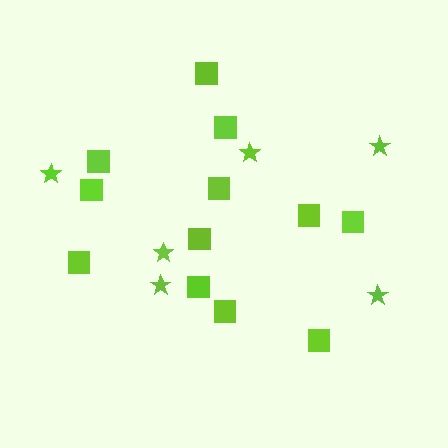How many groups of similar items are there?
There are 2 groups: one group of squares (12) and one group of stars (6).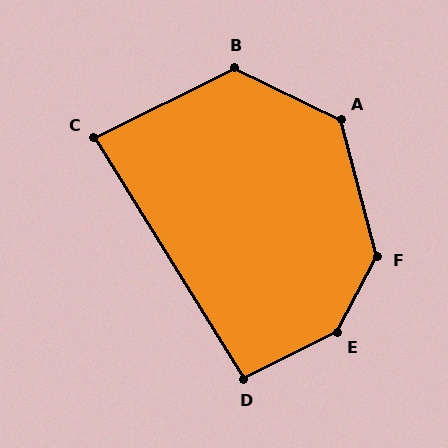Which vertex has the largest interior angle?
E, at approximately 145 degrees.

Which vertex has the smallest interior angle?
C, at approximately 84 degrees.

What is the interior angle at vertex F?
Approximately 137 degrees (obtuse).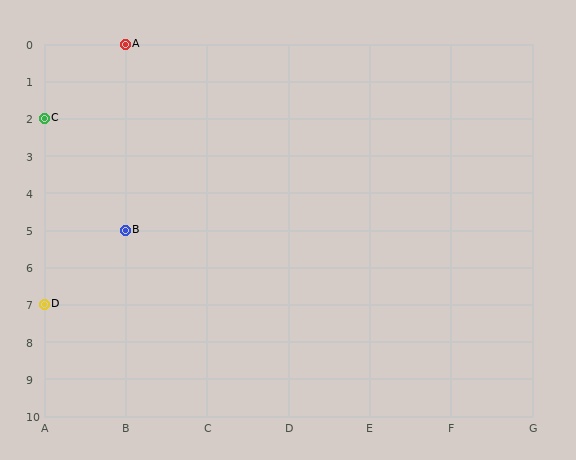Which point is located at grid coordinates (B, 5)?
Point B is at (B, 5).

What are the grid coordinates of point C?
Point C is at grid coordinates (A, 2).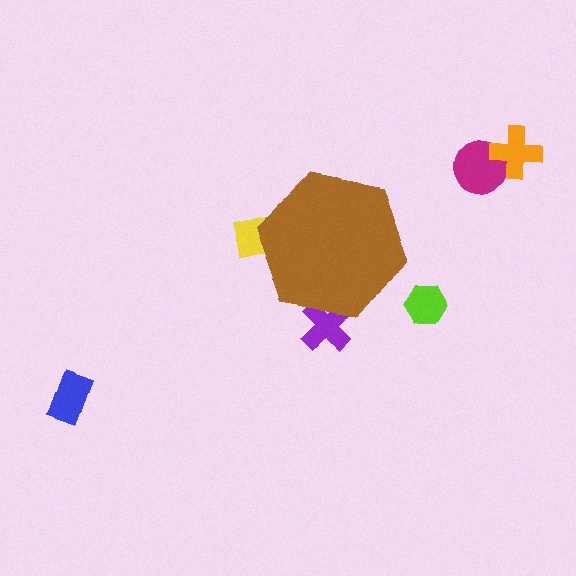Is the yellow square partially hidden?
Yes, the yellow square is partially hidden behind the brown hexagon.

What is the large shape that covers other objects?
A brown hexagon.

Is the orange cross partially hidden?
No, the orange cross is fully visible.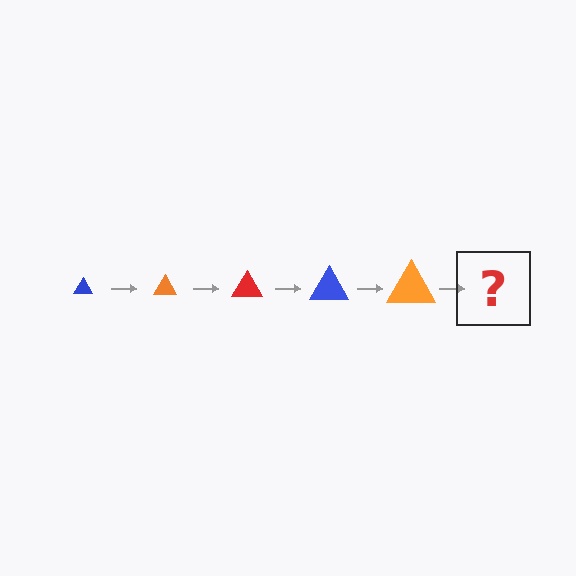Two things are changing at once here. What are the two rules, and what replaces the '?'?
The two rules are that the triangle grows larger each step and the color cycles through blue, orange, and red. The '?' should be a red triangle, larger than the previous one.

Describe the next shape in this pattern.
It should be a red triangle, larger than the previous one.